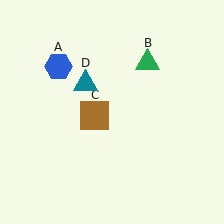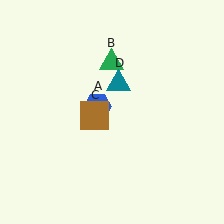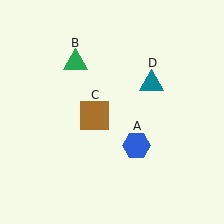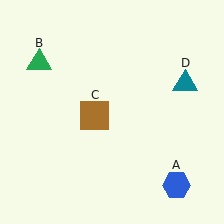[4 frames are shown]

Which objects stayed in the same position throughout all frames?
Brown square (object C) remained stationary.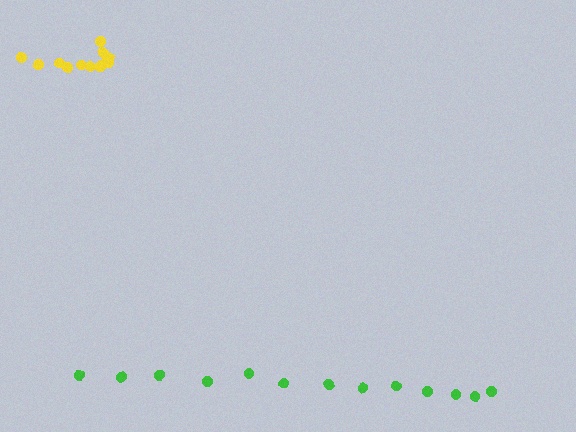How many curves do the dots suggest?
There are 2 distinct paths.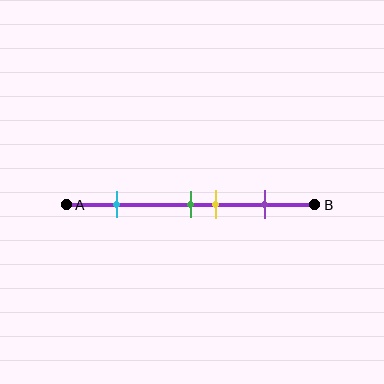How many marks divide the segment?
There are 4 marks dividing the segment.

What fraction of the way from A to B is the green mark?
The green mark is approximately 50% (0.5) of the way from A to B.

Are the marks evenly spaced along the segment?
No, the marks are not evenly spaced.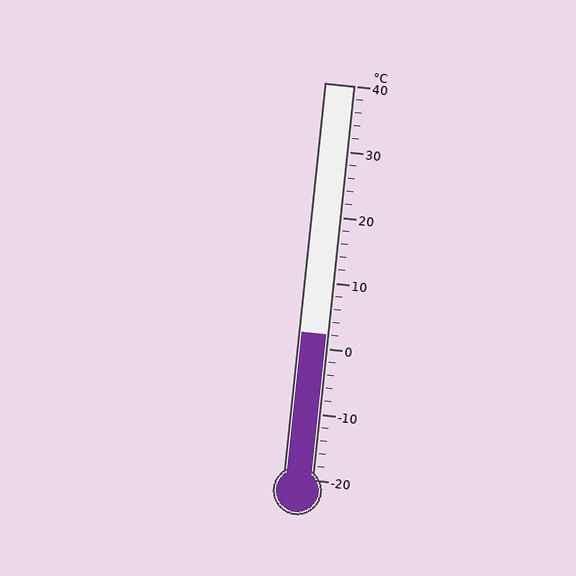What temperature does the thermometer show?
The thermometer shows approximately 2°C.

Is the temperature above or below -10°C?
The temperature is above -10°C.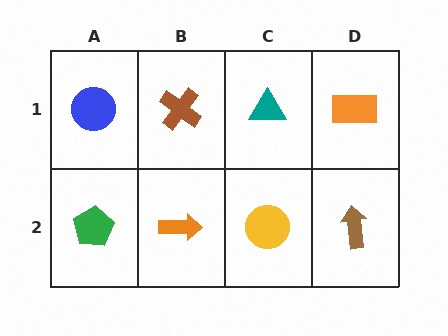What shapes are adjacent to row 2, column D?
An orange rectangle (row 1, column D), a yellow circle (row 2, column C).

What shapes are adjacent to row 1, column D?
A brown arrow (row 2, column D), a teal triangle (row 1, column C).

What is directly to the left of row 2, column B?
A green pentagon.